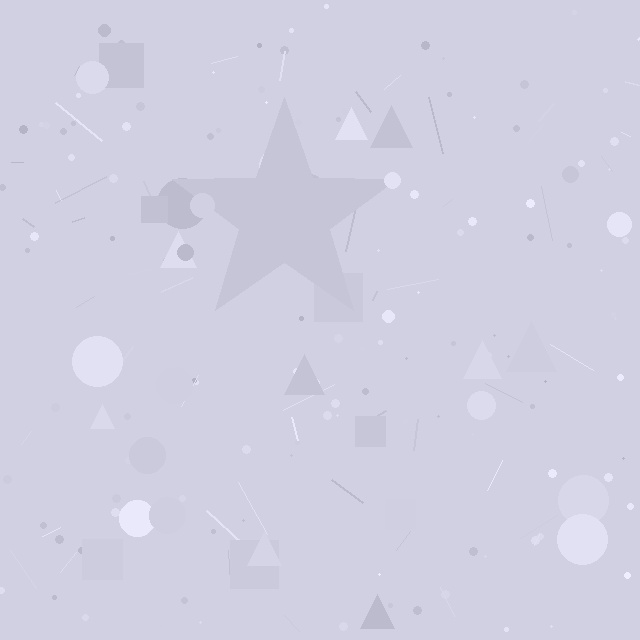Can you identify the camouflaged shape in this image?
The camouflaged shape is a star.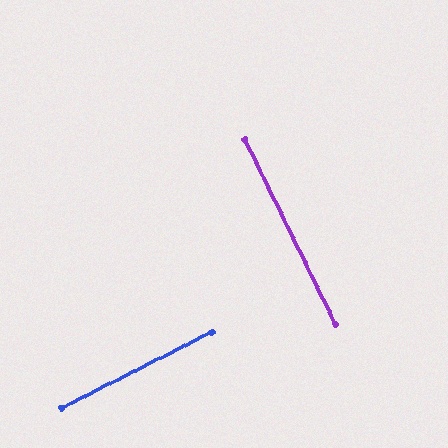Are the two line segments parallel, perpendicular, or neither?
Perpendicular — they meet at approximately 89°.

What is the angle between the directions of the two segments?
Approximately 89 degrees.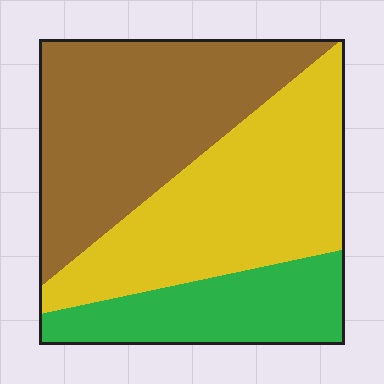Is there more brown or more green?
Brown.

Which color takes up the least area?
Green, at roughly 20%.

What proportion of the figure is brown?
Brown takes up between a quarter and a half of the figure.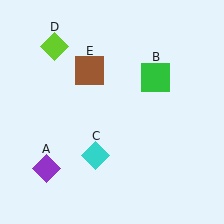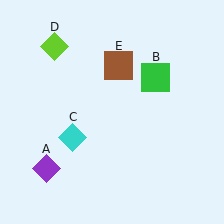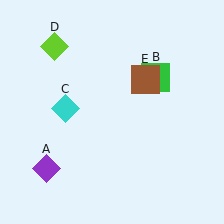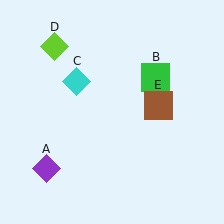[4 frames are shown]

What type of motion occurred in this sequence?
The cyan diamond (object C), brown square (object E) rotated clockwise around the center of the scene.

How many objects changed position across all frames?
2 objects changed position: cyan diamond (object C), brown square (object E).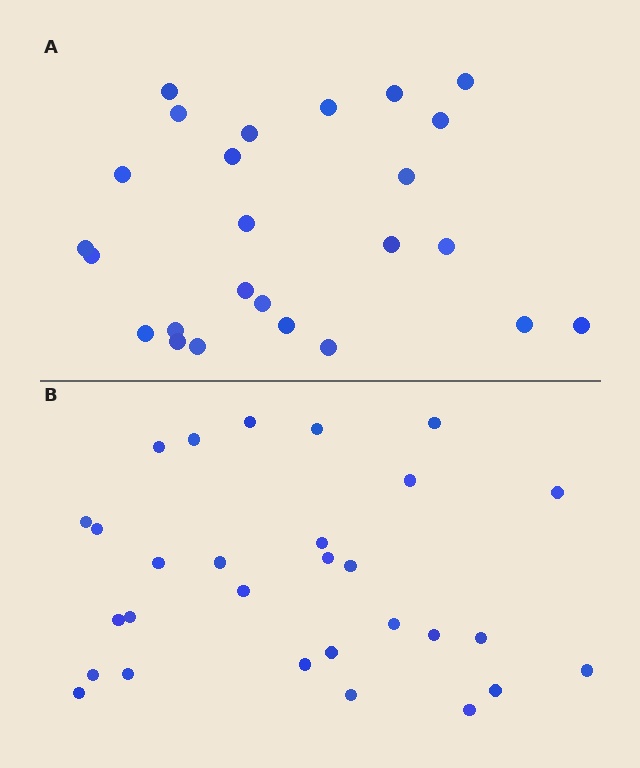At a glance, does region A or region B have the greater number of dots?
Region B (the bottom region) has more dots.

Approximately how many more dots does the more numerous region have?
Region B has about 4 more dots than region A.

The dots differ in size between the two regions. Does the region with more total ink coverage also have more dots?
No. Region A has more total ink coverage because its dots are larger, but region B actually contains more individual dots. Total area can be misleading — the number of items is what matters here.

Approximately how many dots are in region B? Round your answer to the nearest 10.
About 30 dots. (The exact count is 29, which rounds to 30.)